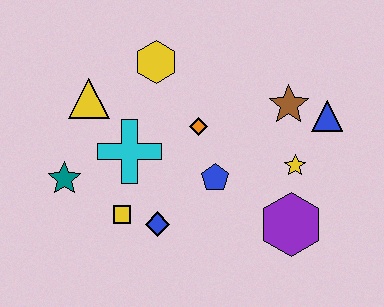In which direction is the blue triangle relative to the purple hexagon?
The blue triangle is above the purple hexagon.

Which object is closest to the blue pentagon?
The orange diamond is closest to the blue pentagon.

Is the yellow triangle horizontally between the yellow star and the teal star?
Yes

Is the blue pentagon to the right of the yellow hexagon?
Yes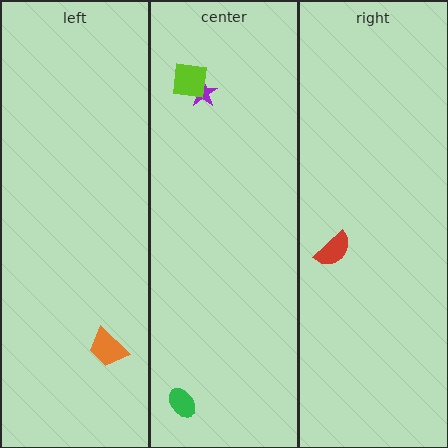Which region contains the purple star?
The center region.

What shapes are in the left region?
The orange trapezoid.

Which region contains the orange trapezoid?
The left region.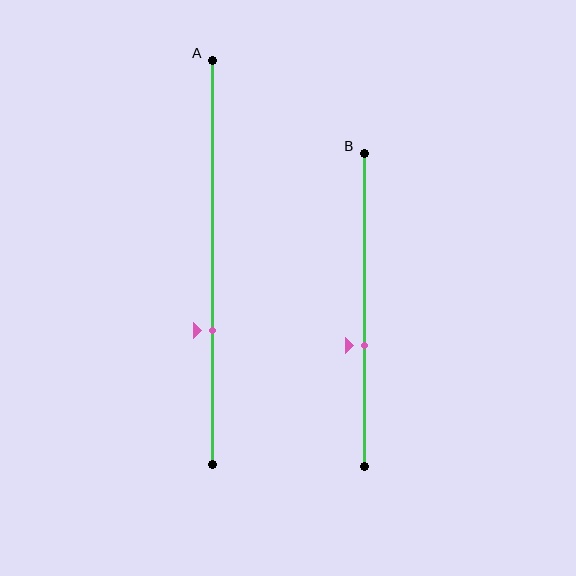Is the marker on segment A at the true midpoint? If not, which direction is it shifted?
No, the marker on segment A is shifted downward by about 17% of the segment length.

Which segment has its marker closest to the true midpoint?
Segment B has its marker closest to the true midpoint.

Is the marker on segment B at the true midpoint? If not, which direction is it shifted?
No, the marker on segment B is shifted downward by about 11% of the segment length.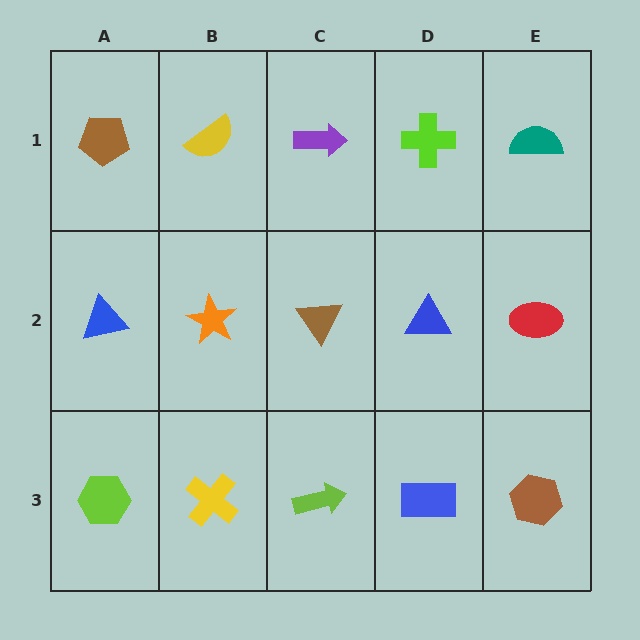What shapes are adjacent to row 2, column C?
A purple arrow (row 1, column C), a lime arrow (row 3, column C), an orange star (row 2, column B), a blue triangle (row 2, column D).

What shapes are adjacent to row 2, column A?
A brown pentagon (row 1, column A), a lime hexagon (row 3, column A), an orange star (row 2, column B).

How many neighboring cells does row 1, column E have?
2.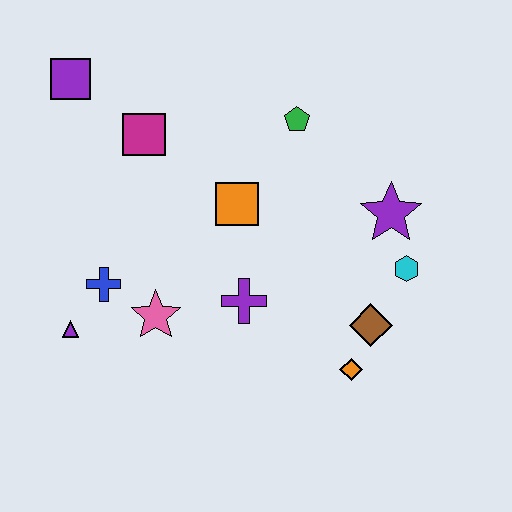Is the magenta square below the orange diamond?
No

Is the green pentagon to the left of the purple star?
Yes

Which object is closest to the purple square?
The magenta square is closest to the purple square.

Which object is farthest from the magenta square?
The orange diamond is farthest from the magenta square.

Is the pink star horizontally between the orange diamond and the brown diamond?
No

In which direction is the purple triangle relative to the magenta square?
The purple triangle is below the magenta square.